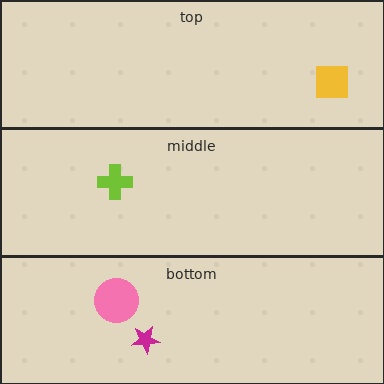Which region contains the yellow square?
The top region.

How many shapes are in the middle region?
1.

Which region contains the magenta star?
The bottom region.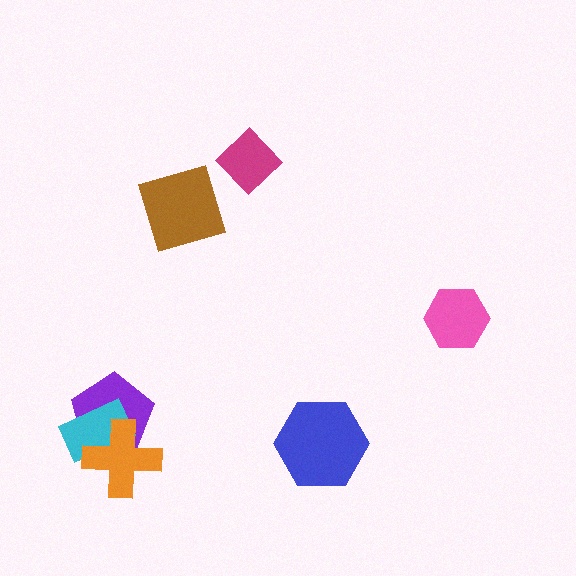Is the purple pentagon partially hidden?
Yes, it is partially covered by another shape.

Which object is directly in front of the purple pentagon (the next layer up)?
The cyan rectangle is directly in front of the purple pentagon.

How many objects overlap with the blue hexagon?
0 objects overlap with the blue hexagon.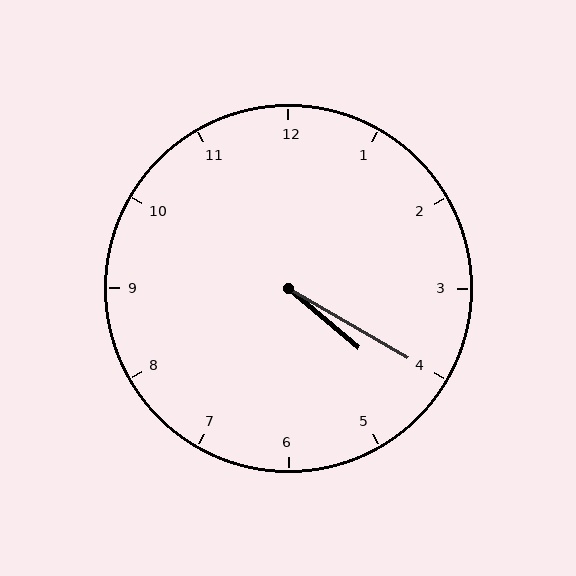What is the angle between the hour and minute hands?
Approximately 10 degrees.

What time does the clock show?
4:20.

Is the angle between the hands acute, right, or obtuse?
It is acute.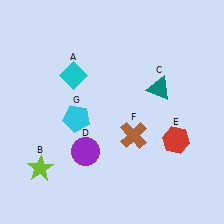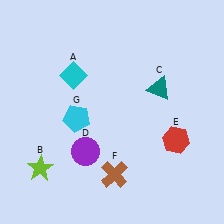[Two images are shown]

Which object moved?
The brown cross (F) moved down.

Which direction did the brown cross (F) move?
The brown cross (F) moved down.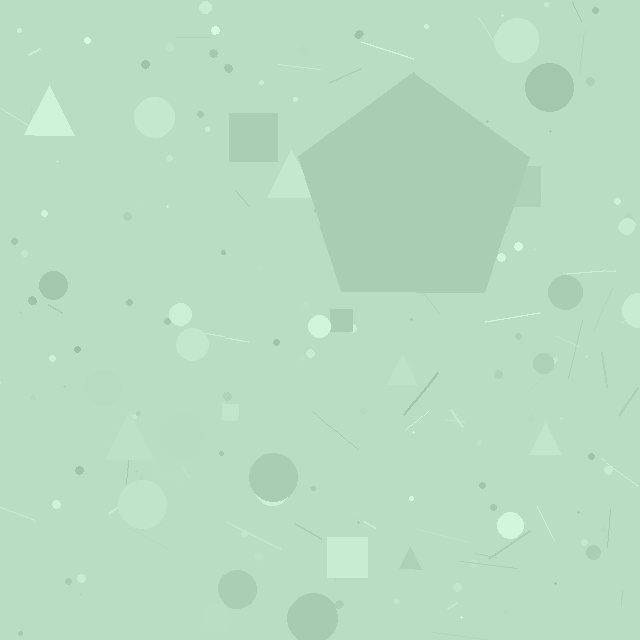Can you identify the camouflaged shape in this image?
The camouflaged shape is a pentagon.